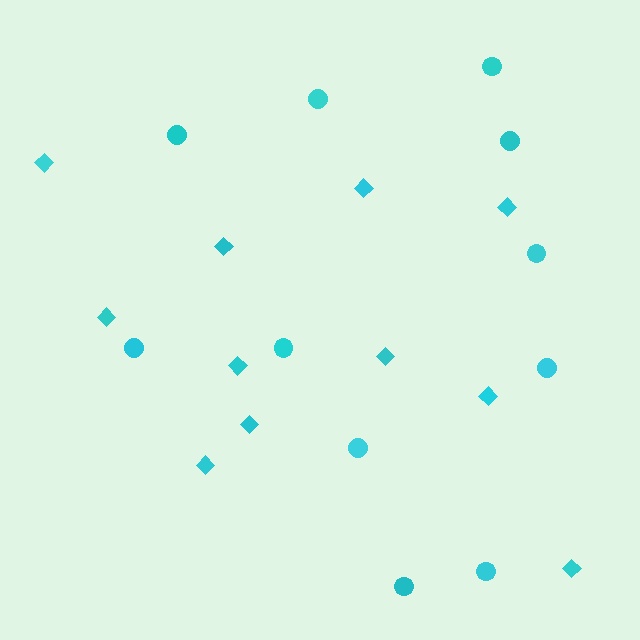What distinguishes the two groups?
There are 2 groups: one group of circles (11) and one group of diamonds (11).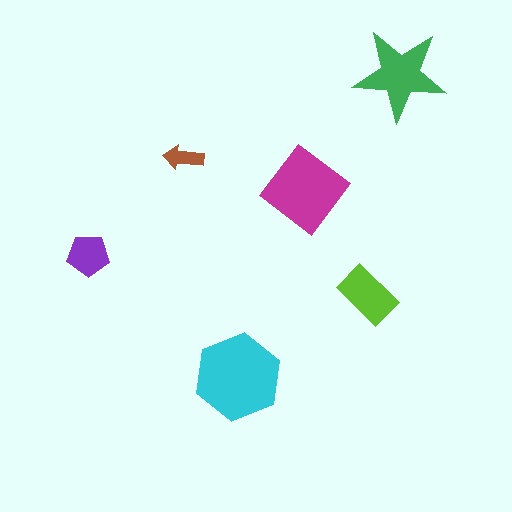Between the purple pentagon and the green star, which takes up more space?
The green star.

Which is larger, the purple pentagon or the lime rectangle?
The lime rectangle.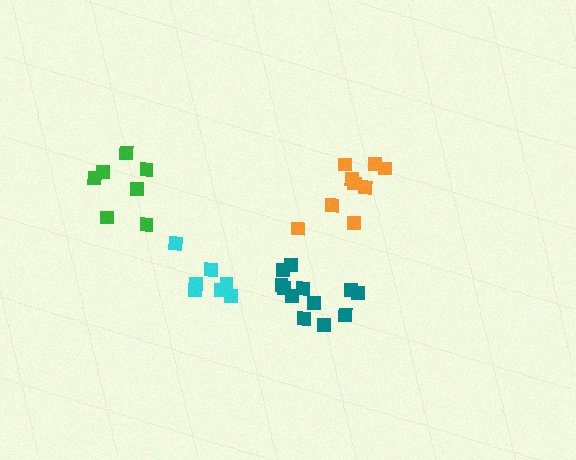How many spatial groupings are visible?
There are 4 spatial groupings.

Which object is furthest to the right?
The orange cluster is rightmost.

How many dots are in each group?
Group 1: 7 dots, Group 2: 9 dots, Group 3: 7 dots, Group 4: 12 dots (35 total).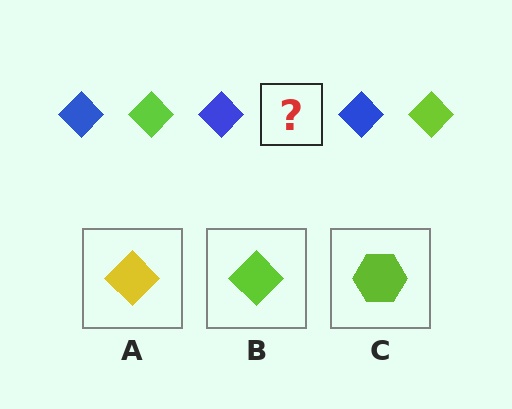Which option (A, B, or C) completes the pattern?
B.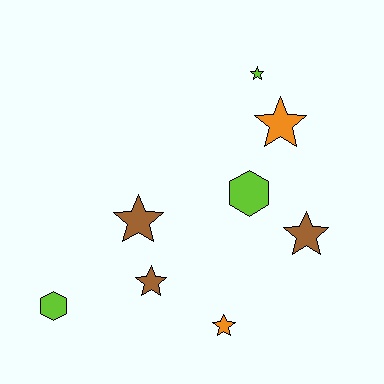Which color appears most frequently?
Brown, with 3 objects.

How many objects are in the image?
There are 8 objects.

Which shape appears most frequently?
Star, with 6 objects.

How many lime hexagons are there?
There are 2 lime hexagons.